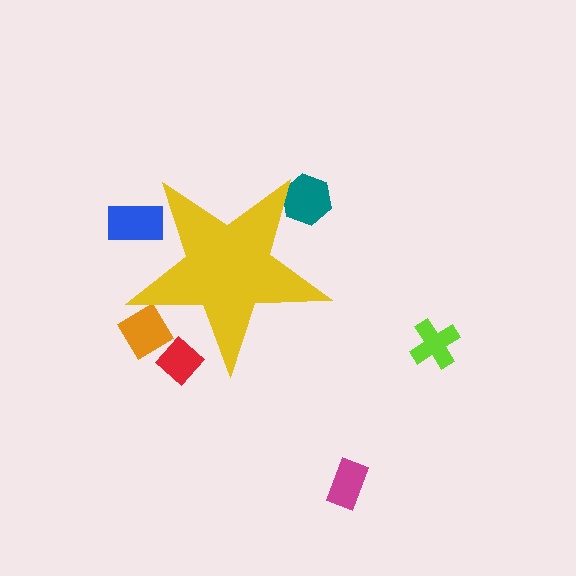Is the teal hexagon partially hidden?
Yes, the teal hexagon is partially hidden behind the yellow star.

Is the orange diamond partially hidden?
Yes, the orange diamond is partially hidden behind the yellow star.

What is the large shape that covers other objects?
A yellow star.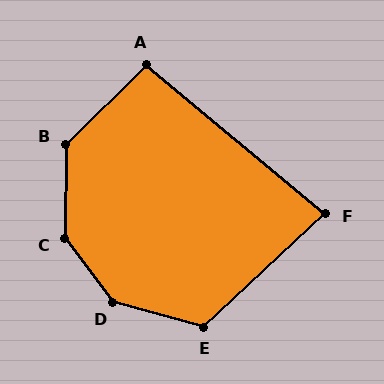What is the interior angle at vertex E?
Approximately 122 degrees (obtuse).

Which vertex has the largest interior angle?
D, at approximately 143 degrees.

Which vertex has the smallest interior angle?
F, at approximately 83 degrees.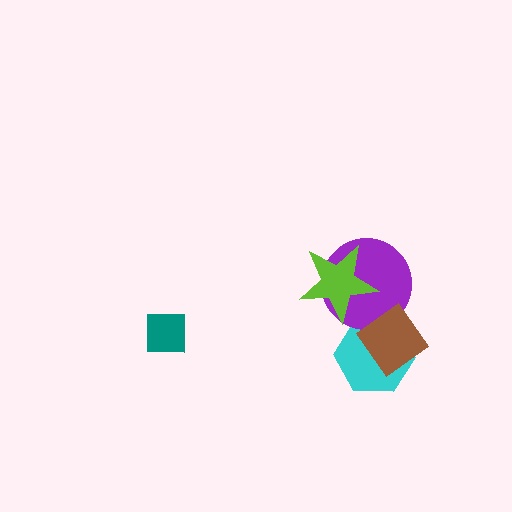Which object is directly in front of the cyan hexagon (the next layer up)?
The purple circle is directly in front of the cyan hexagon.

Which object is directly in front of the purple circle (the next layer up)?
The brown diamond is directly in front of the purple circle.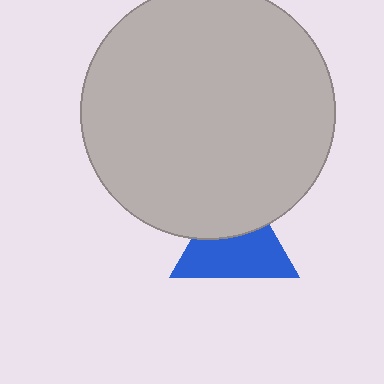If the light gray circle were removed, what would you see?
You would see the complete blue triangle.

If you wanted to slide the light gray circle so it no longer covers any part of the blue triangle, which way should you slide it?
Slide it up — that is the most direct way to separate the two shapes.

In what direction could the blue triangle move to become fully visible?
The blue triangle could move down. That would shift it out from behind the light gray circle entirely.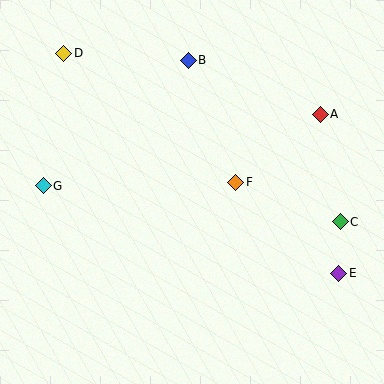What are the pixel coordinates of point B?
Point B is at (188, 60).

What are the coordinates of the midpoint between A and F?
The midpoint between A and F is at (278, 148).